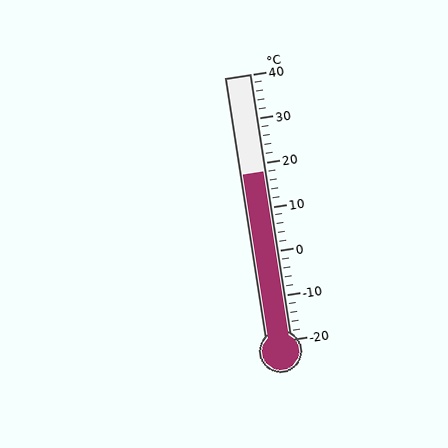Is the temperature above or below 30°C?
The temperature is below 30°C.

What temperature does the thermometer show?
The thermometer shows approximately 18°C.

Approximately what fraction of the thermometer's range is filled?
The thermometer is filled to approximately 65% of its range.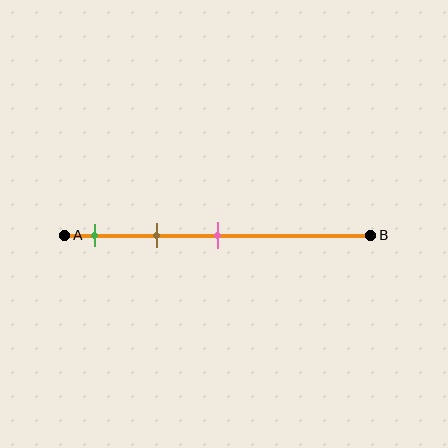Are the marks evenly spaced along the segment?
Yes, the marks are approximately evenly spaced.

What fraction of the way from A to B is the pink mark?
The pink mark is approximately 50% (0.5) of the way from A to B.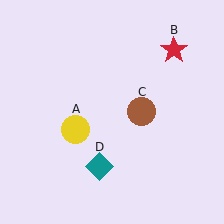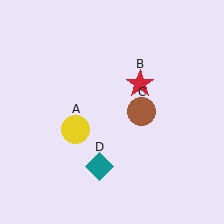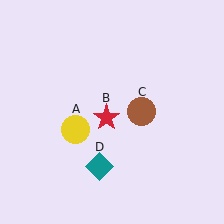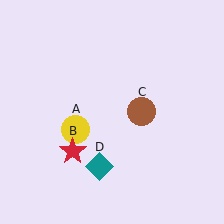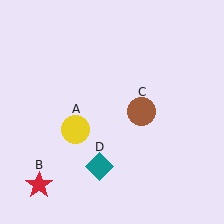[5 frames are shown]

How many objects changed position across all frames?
1 object changed position: red star (object B).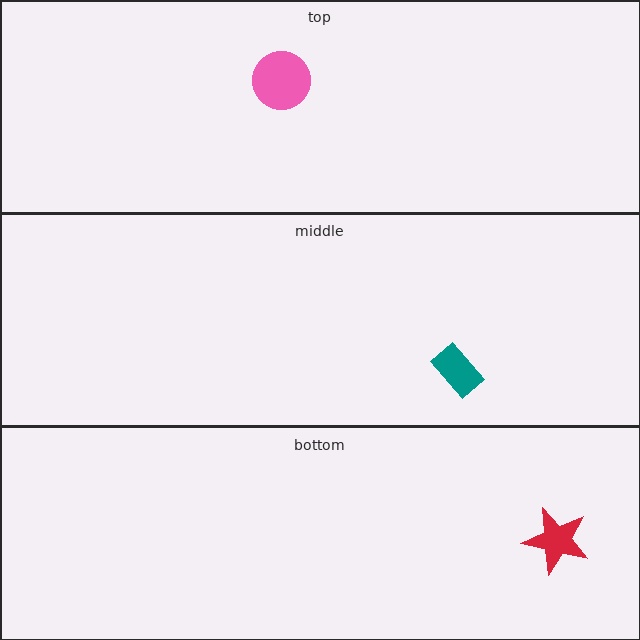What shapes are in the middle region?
The teal rectangle.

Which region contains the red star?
The bottom region.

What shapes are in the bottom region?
The red star.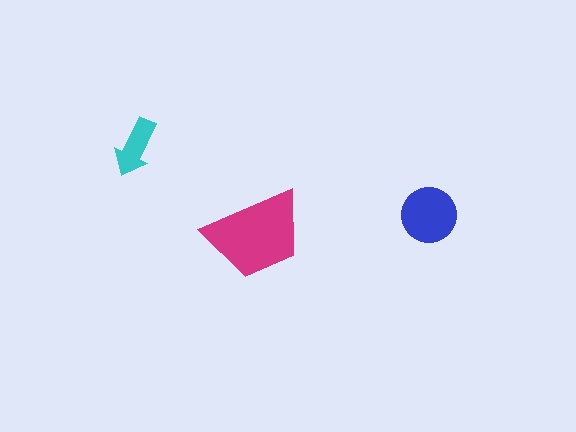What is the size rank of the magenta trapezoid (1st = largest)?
1st.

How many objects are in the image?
There are 3 objects in the image.